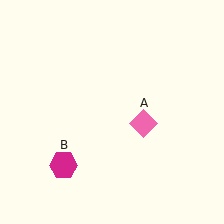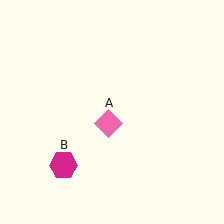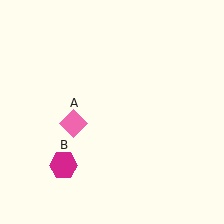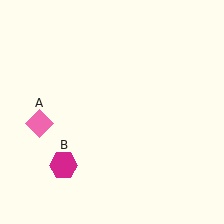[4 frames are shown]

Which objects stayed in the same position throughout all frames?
Magenta hexagon (object B) remained stationary.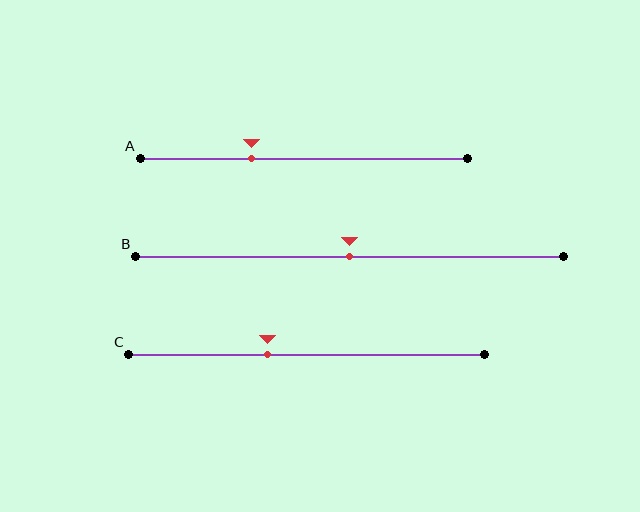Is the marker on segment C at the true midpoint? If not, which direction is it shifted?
No, the marker on segment C is shifted to the left by about 11% of the segment length.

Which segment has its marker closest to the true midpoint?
Segment B has its marker closest to the true midpoint.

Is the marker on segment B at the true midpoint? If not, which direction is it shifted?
Yes, the marker on segment B is at the true midpoint.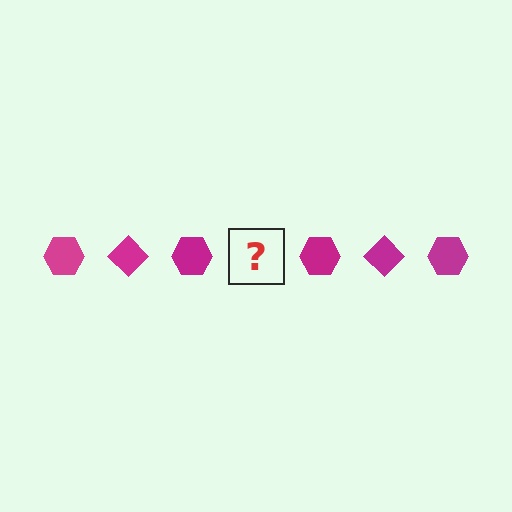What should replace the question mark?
The question mark should be replaced with a magenta diamond.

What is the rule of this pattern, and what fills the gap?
The rule is that the pattern cycles through hexagon, diamond shapes in magenta. The gap should be filled with a magenta diamond.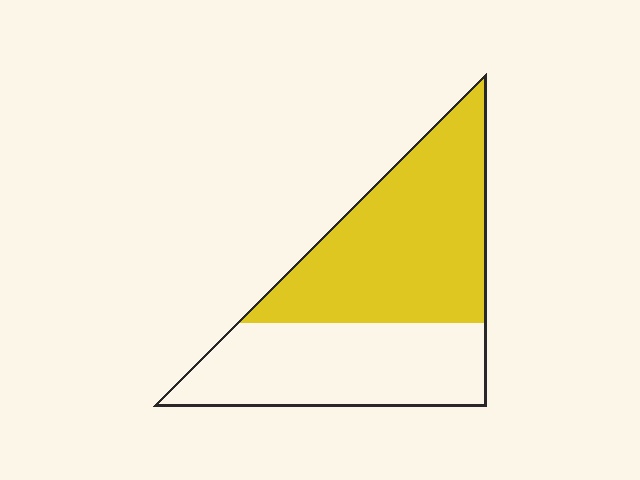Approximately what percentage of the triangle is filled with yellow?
Approximately 55%.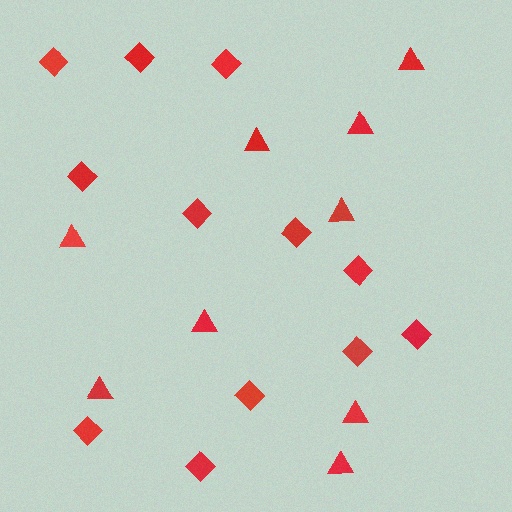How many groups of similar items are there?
There are 2 groups: one group of triangles (9) and one group of diamonds (12).